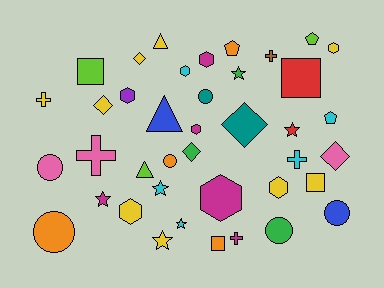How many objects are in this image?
There are 40 objects.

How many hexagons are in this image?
There are 8 hexagons.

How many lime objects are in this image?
There are 3 lime objects.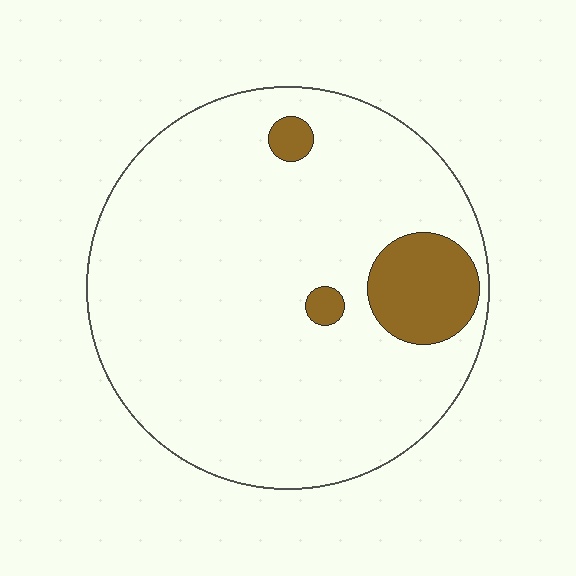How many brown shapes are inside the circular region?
3.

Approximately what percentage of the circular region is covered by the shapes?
Approximately 10%.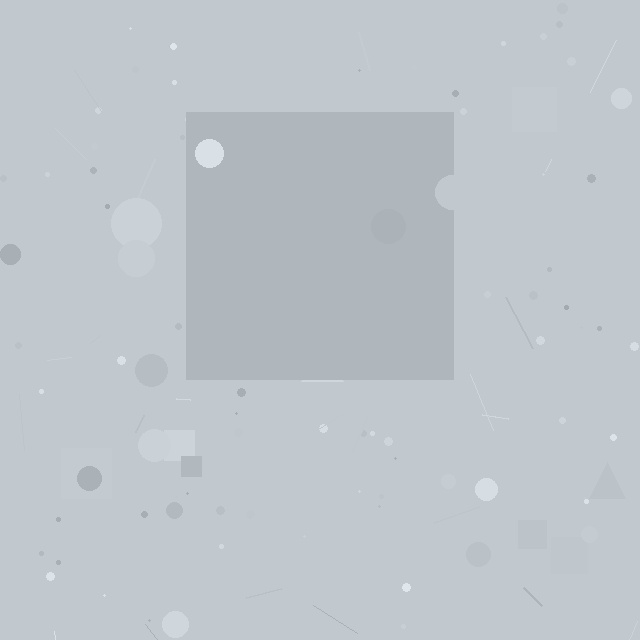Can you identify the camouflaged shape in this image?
The camouflaged shape is a square.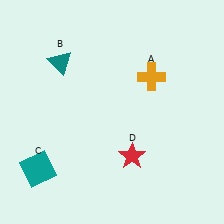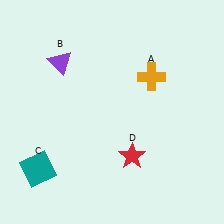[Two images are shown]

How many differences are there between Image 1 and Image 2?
There is 1 difference between the two images.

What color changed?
The triangle (B) changed from teal in Image 1 to purple in Image 2.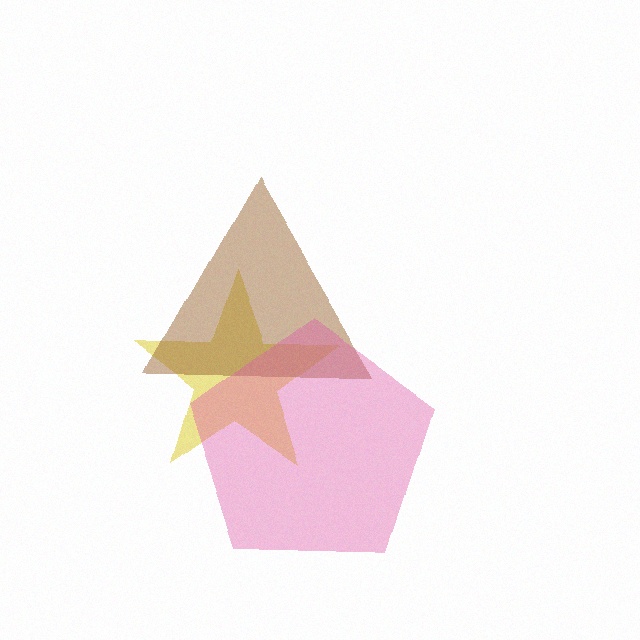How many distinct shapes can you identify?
There are 3 distinct shapes: a yellow star, a brown triangle, a pink pentagon.